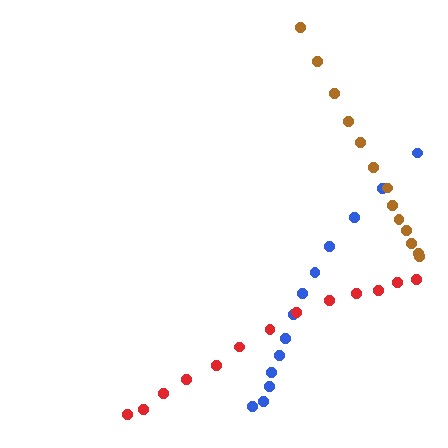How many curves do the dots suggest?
There are 3 distinct paths.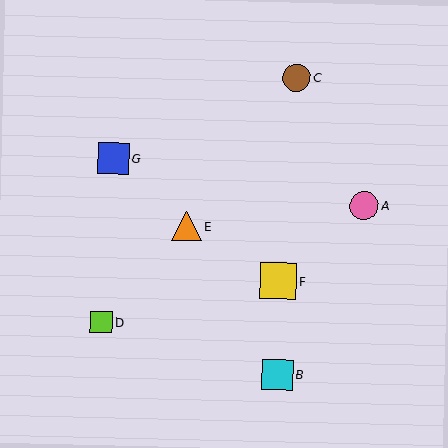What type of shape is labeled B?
Shape B is a cyan square.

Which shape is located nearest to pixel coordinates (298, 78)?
The brown circle (labeled C) at (296, 78) is nearest to that location.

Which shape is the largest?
The yellow square (labeled F) is the largest.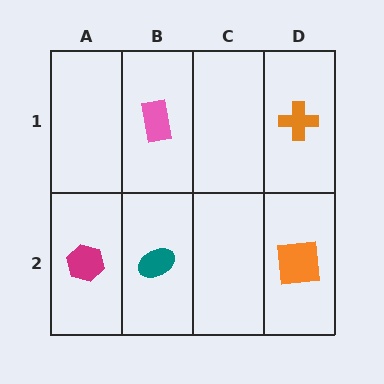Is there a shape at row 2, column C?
No, that cell is empty.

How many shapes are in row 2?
3 shapes.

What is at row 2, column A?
A magenta hexagon.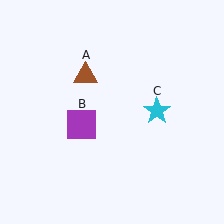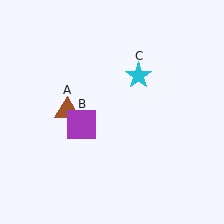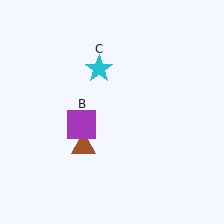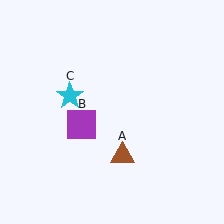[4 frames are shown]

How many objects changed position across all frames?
2 objects changed position: brown triangle (object A), cyan star (object C).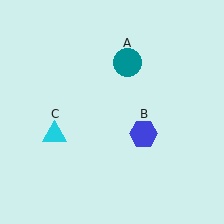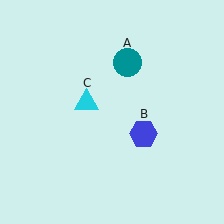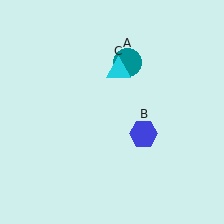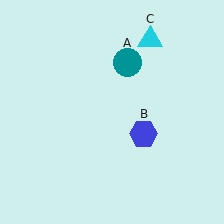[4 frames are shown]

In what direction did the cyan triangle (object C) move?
The cyan triangle (object C) moved up and to the right.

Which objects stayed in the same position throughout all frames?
Teal circle (object A) and blue hexagon (object B) remained stationary.